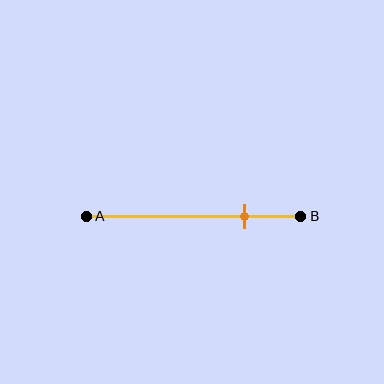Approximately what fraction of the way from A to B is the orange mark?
The orange mark is approximately 75% of the way from A to B.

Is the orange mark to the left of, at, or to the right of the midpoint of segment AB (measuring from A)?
The orange mark is to the right of the midpoint of segment AB.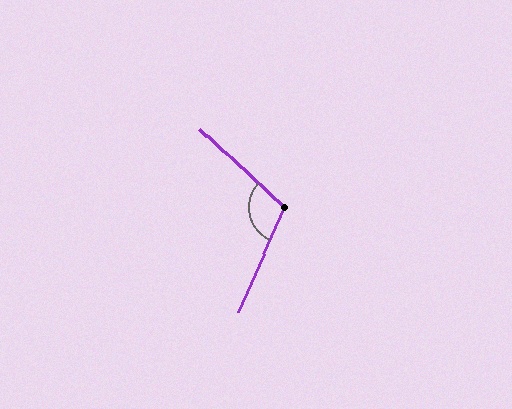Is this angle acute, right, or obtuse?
It is obtuse.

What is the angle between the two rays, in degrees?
Approximately 109 degrees.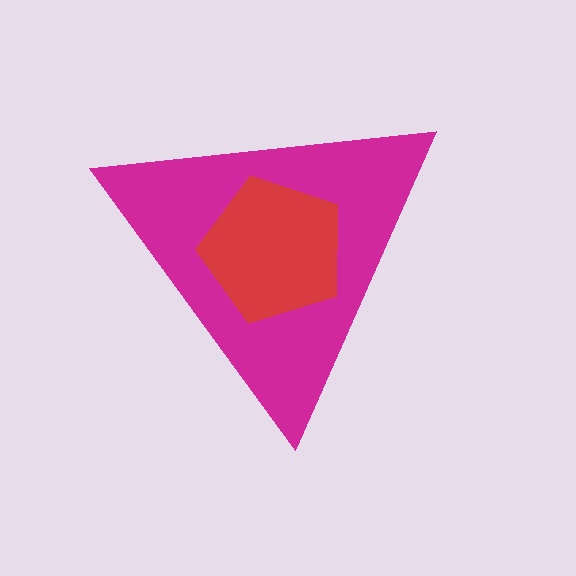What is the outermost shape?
The magenta triangle.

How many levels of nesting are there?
2.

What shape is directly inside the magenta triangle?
The red pentagon.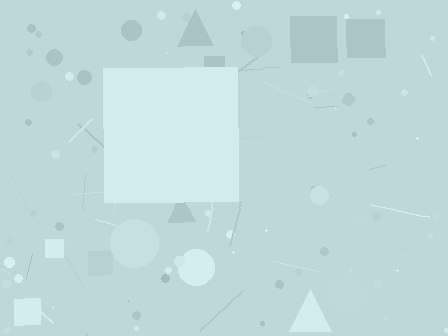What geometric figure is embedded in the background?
A square is embedded in the background.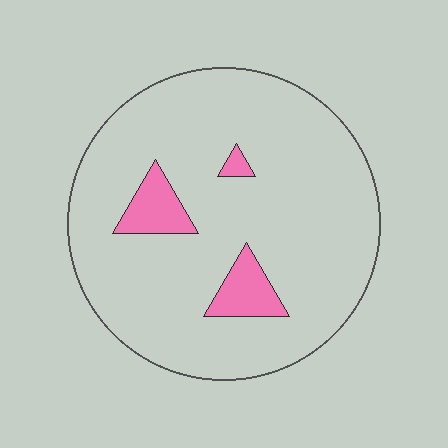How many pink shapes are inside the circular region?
3.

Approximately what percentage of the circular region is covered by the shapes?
Approximately 10%.